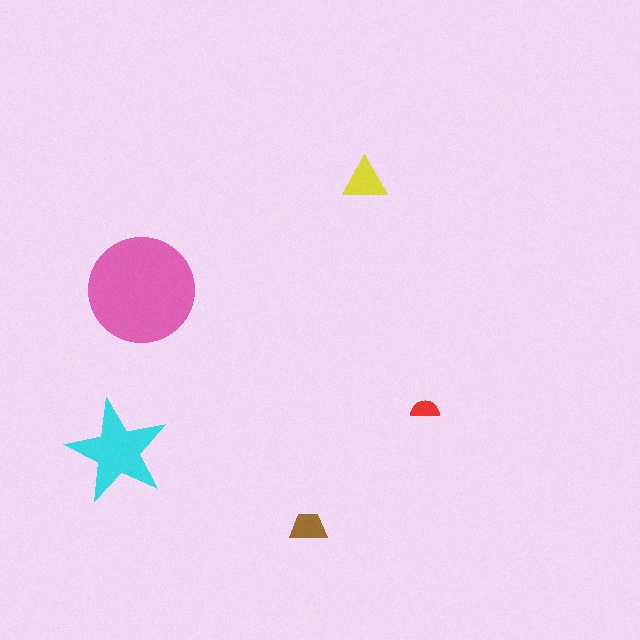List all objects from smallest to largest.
The red semicircle, the brown trapezoid, the yellow triangle, the cyan star, the pink circle.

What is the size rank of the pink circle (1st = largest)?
1st.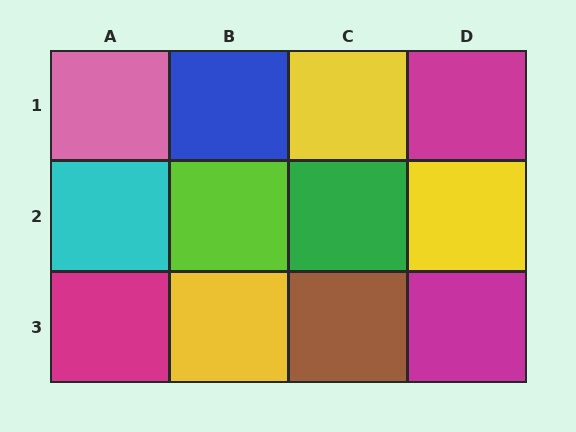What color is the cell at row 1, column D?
Magenta.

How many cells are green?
1 cell is green.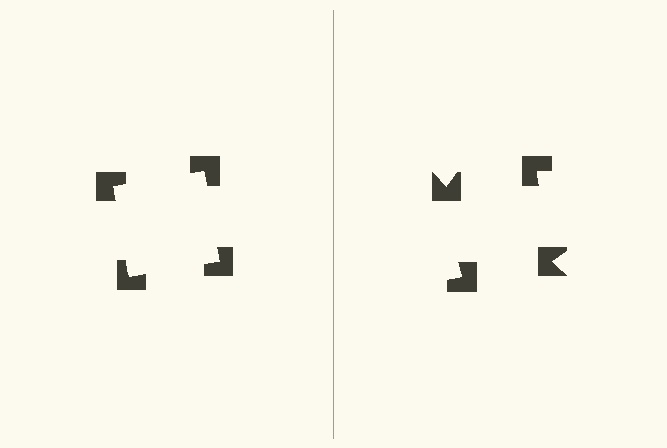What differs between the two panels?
The notched squares are positioned identically on both sides; only the wedge orientations differ. On the left they align to a square; on the right they are misaligned.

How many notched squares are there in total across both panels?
8 — 4 on each side.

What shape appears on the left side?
An illusory square.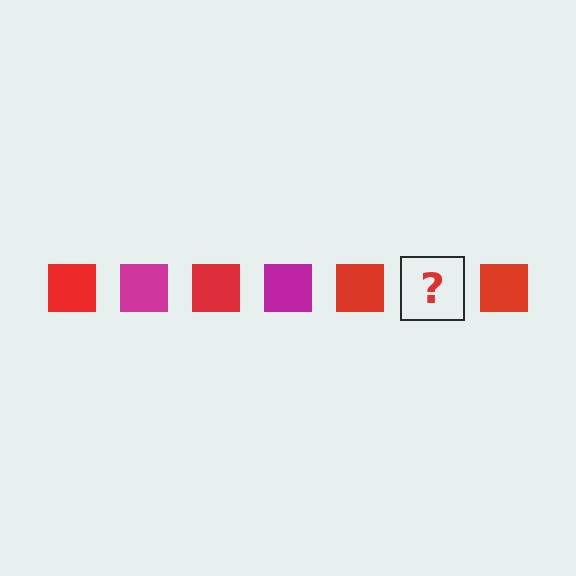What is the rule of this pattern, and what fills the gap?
The rule is that the pattern cycles through red, magenta squares. The gap should be filled with a magenta square.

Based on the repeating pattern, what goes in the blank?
The blank should be a magenta square.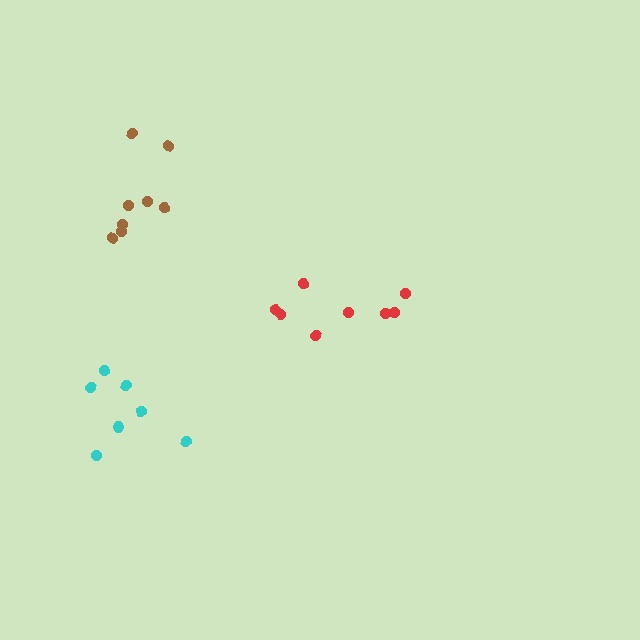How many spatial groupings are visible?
There are 3 spatial groupings.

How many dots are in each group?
Group 1: 8 dots, Group 2: 8 dots, Group 3: 7 dots (23 total).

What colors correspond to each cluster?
The clusters are colored: red, brown, cyan.